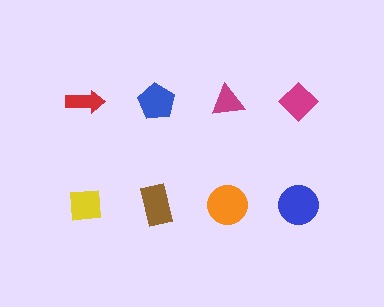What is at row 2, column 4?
A blue circle.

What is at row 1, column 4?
A magenta diamond.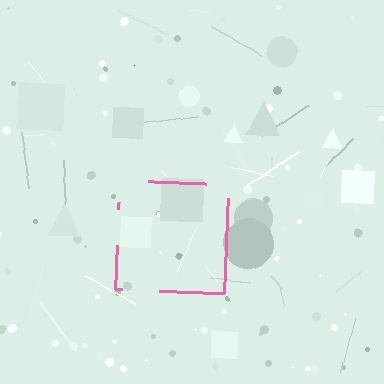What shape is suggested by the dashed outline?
The dashed outline suggests a square.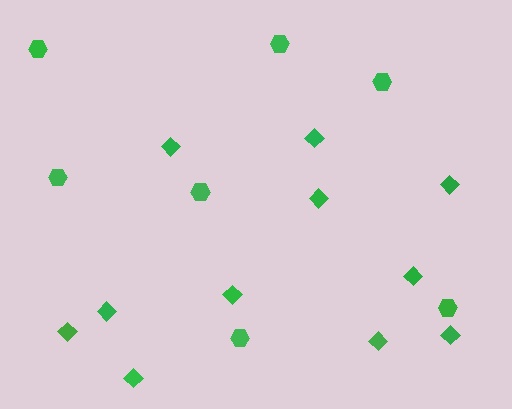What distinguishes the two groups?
There are 2 groups: one group of hexagons (7) and one group of diamonds (11).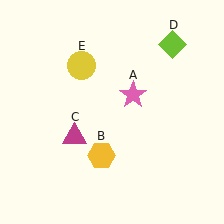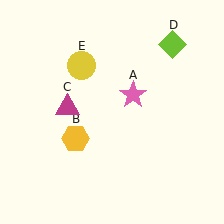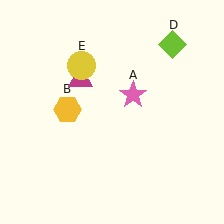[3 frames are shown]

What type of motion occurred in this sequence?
The yellow hexagon (object B), magenta triangle (object C) rotated clockwise around the center of the scene.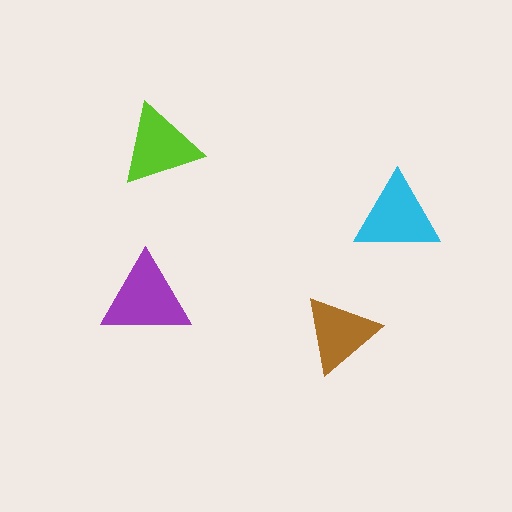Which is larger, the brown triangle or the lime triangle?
The lime one.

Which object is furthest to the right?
The cyan triangle is rightmost.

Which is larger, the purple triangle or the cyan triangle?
The purple one.